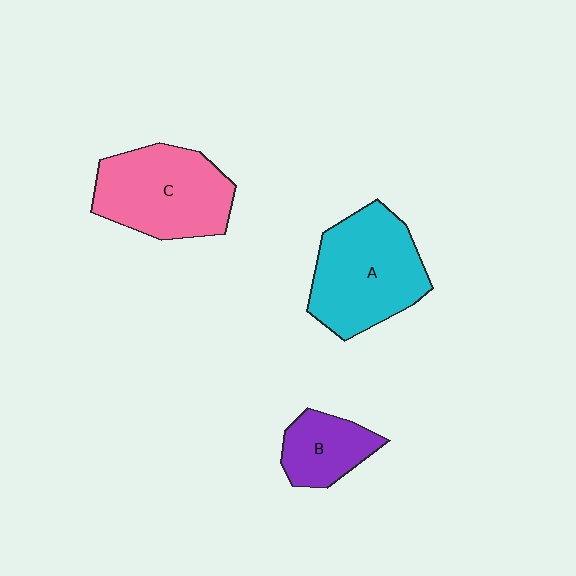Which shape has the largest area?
Shape A (cyan).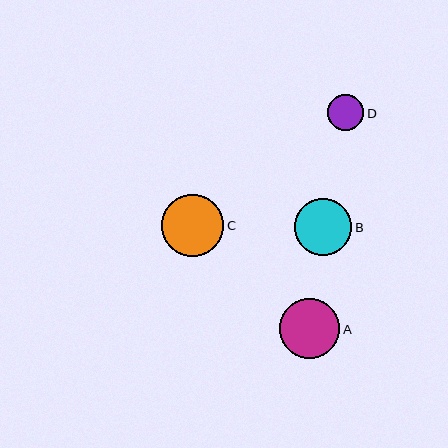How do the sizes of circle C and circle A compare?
Circle C and circle A are approximately the same size.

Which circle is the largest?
Circle C is the largest with a size of approximately 63 pixels.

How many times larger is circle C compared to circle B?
Circle C is approximately 1.1 times the size of circle B.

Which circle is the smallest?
Circle D is the smallest with a size of approximately 37 pixels.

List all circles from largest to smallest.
From largest to smallest: C, A, B, D.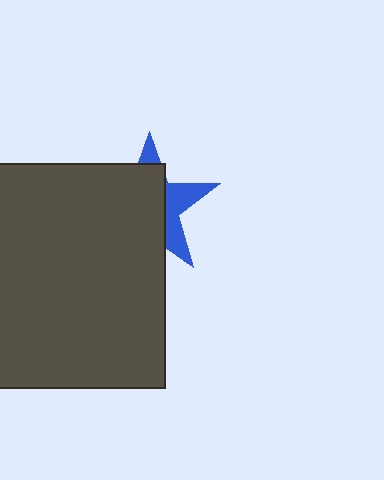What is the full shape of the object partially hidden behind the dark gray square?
The partially hidden object is a blue star.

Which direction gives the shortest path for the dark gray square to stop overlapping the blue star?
Moving left gives the shortest separation.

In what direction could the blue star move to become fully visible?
The blue star could move right. That would shift it out from behind the dark gray square entirely.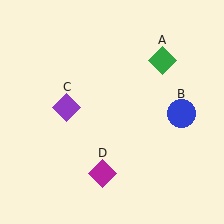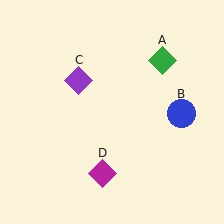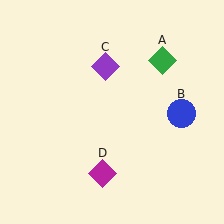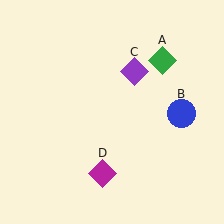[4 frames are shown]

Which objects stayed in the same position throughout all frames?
Green diamond (object A) and blue circle (object B) and magenta diamond (object D) remained stationary.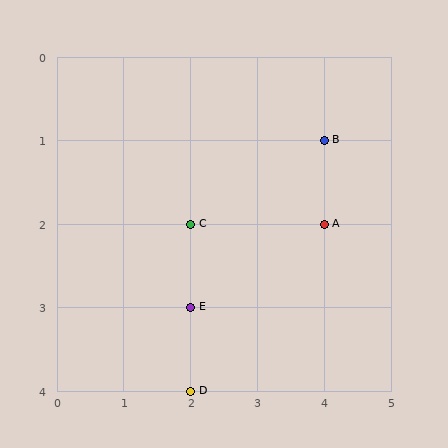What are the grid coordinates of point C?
Point C is at grid coordinates (2, 2).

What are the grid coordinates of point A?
Point A is at grid coordinates (4, 2).